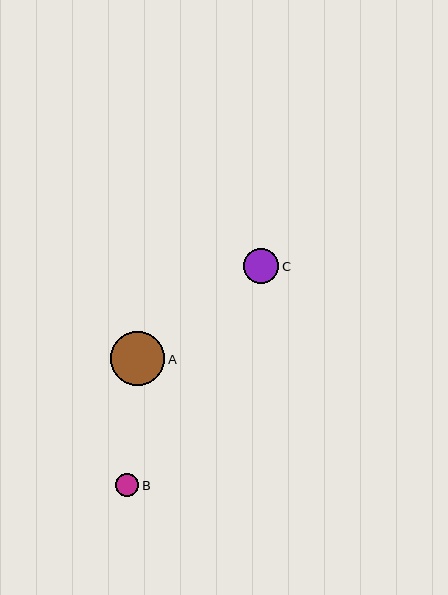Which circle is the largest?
Circle A is the largest with a size of approximately 54 pixels.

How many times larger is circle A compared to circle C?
Circle A is approximately 1.5 times the size of circle C.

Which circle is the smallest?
Circle B is the smallest with a size of approximately 24 pixels.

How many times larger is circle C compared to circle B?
Circle C is approximately 1.5 times the size of circle B.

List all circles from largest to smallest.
From largest to smallest: A, C, B.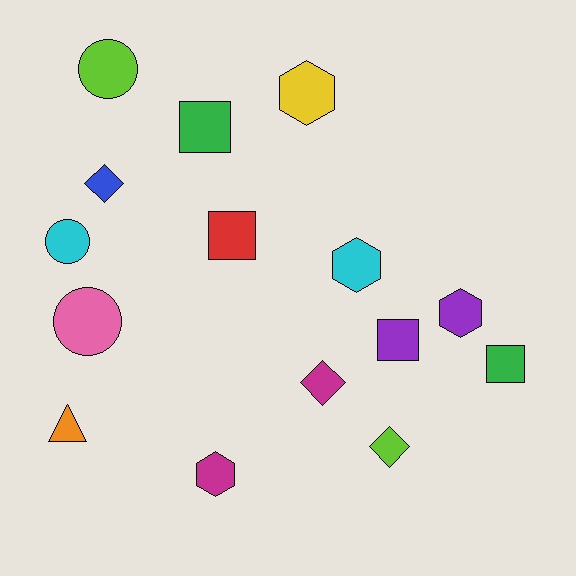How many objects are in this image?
There are 15 objects.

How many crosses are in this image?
There are no crosses.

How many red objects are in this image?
There is 1 red object.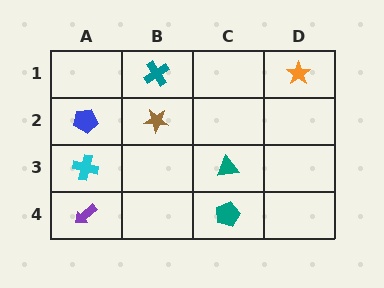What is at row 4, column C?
A teal pentagon.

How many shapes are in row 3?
2 shapes.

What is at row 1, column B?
A teal cross.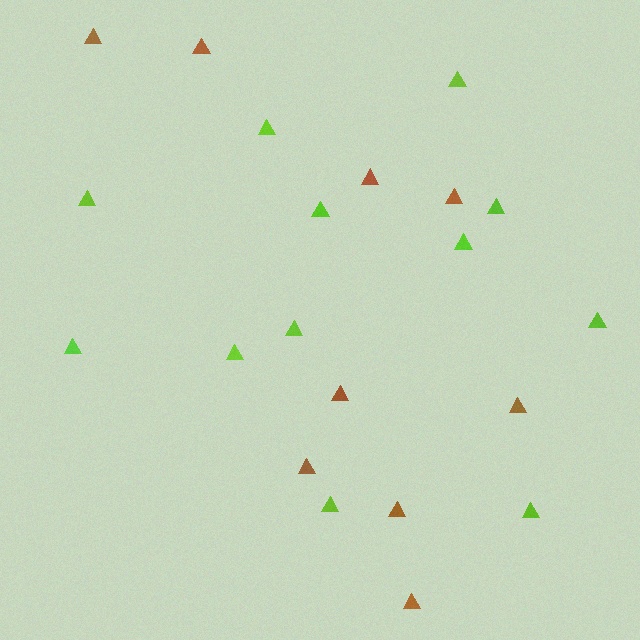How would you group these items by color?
There are 2 groups: one group of lime triangles (12) and one group of brown triangles (9).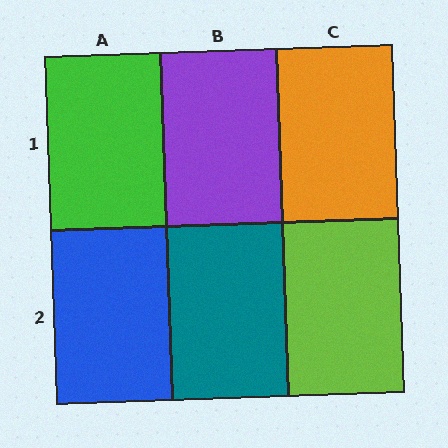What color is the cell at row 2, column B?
Teal.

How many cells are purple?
1 cell is purple.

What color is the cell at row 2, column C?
Lime.